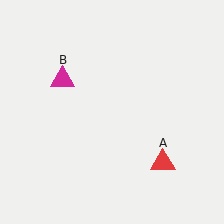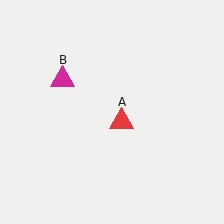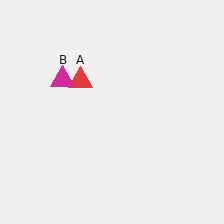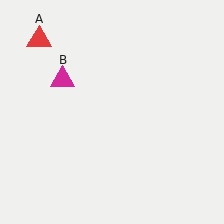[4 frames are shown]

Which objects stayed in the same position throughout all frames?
Magenta triangle (object B) remained stationary.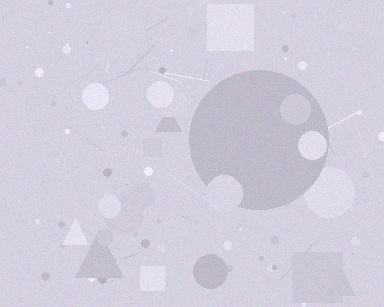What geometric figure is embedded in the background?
A circle is embedded in the background.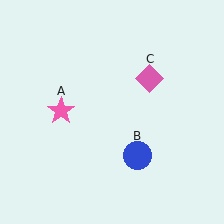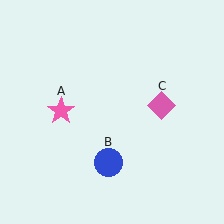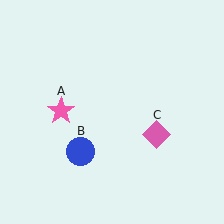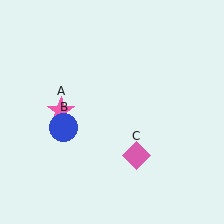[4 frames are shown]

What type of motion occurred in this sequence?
The blue circle (object B), pink diamond (object C) rotated clockwise around the center of the scene.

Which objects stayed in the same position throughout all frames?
Pink star (object A) remained stationary.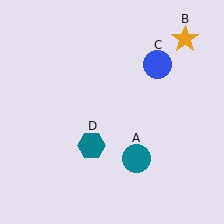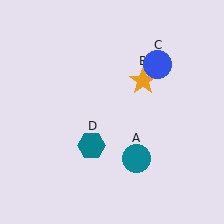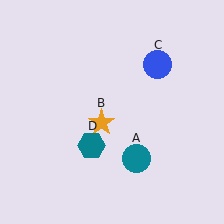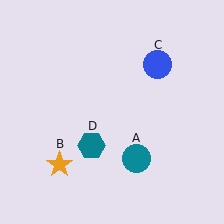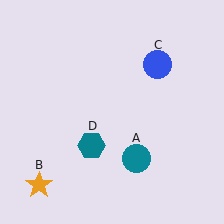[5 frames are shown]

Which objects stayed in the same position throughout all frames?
Teal circle (object A) and blue circle (object C) and teal hexagon (object D) remained stationary.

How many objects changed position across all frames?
1 object changed position: orange star (object B).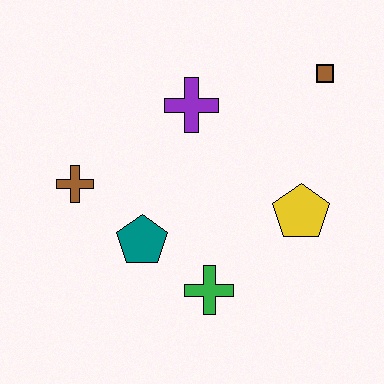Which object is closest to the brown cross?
The teal pentagon is closest to the brown cross.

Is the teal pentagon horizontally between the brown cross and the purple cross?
Yes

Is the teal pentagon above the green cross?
Yes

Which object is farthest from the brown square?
The brown cross is farthest from the brown square.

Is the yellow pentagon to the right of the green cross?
Yes